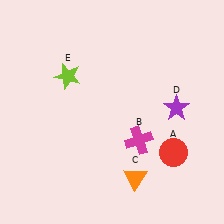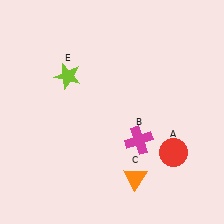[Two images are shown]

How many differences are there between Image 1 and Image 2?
There is 1 difference between the two images.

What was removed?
The purple star (D) was removed in Image 2.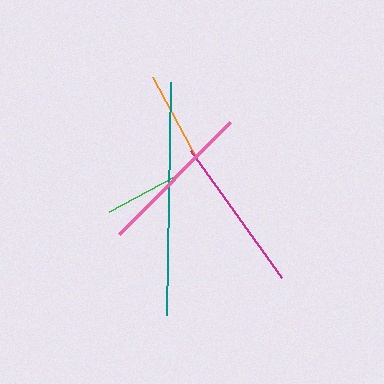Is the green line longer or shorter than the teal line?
The teal line is longer than the green line.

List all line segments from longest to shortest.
From longest to shortest: teal, pink, magenta, orange, green.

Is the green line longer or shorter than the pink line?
The pink line is longer than the green line.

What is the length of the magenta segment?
The magenta segment is approximately 156 pixels long.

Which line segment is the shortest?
The green line is the shortest at approximately 74 pixels.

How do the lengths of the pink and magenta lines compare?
The pink and magenta lines are approximately the same length.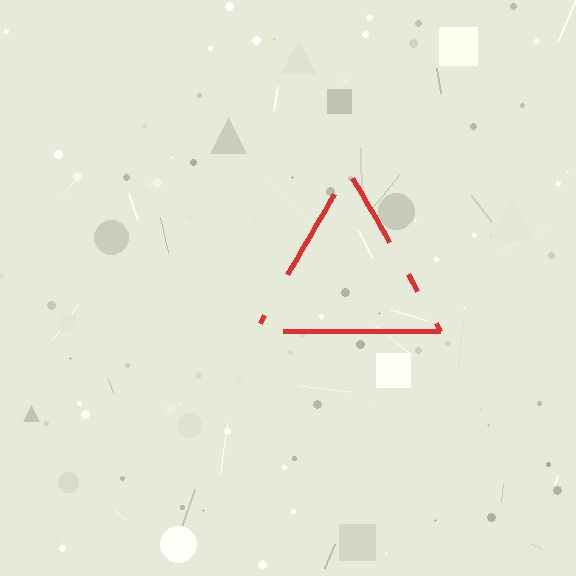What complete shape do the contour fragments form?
The contour fragments form a triangle.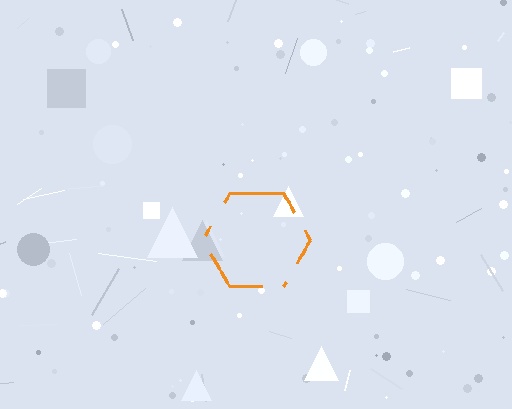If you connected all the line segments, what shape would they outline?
They would outline a hexagon.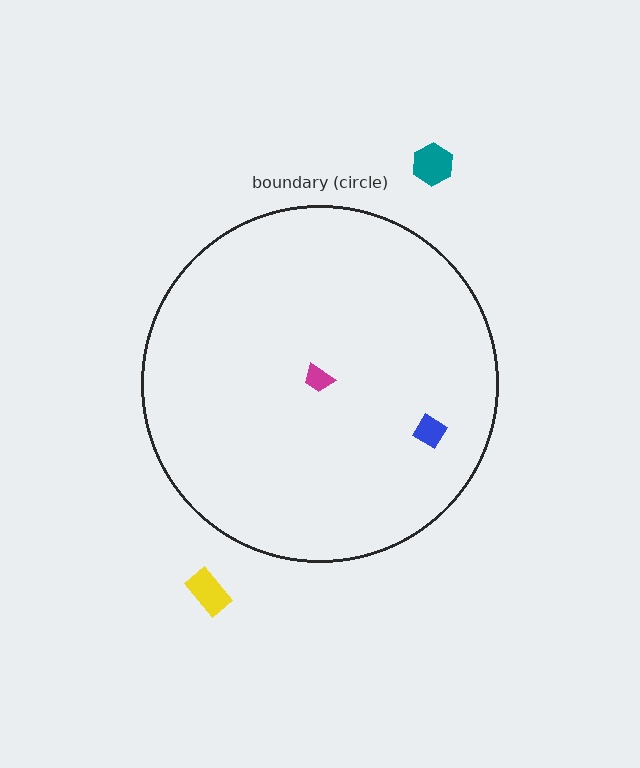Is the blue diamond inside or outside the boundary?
Inside.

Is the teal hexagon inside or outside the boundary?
Outside.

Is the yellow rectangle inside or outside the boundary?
Outside.